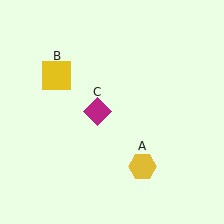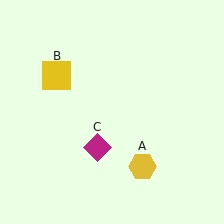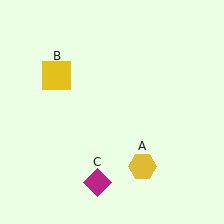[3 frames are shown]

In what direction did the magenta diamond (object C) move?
The magenta diamond (object C) moved down.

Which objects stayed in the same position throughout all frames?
Yellow hexagon (object A) and yellow square (object B) remained stationary.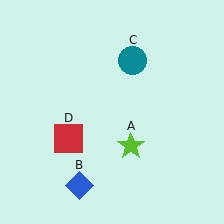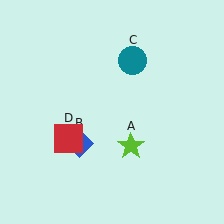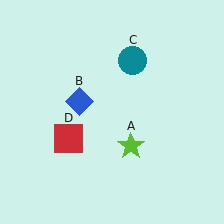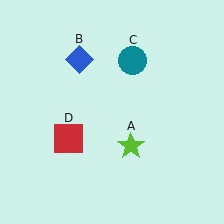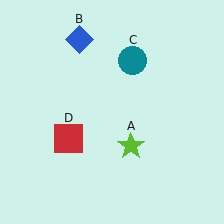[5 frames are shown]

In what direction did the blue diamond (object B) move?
The blue diamond (object B) moved up.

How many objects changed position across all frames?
1 object changed position: blue diamond (object B).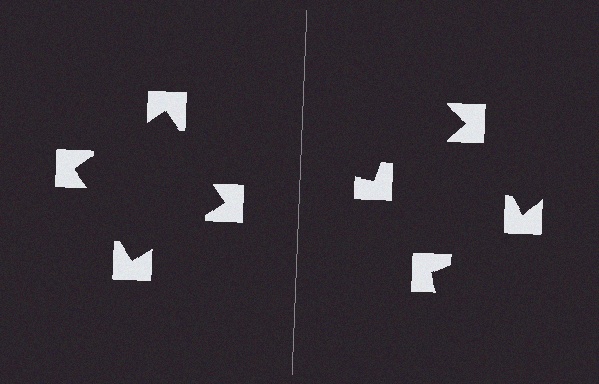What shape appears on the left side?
An illusory square.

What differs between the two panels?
The notched squares are positioned identically on both sides; only the wedge orientations differ. On the left they align to a square; on the right they are misaligned.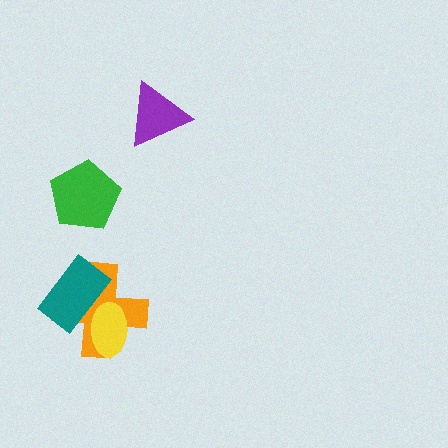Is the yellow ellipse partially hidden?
Yes, it is partially covered by another shape.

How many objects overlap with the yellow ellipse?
2 objects overlap with the yellow ellipse.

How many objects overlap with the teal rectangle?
2 objects overlap with the teal rectangle.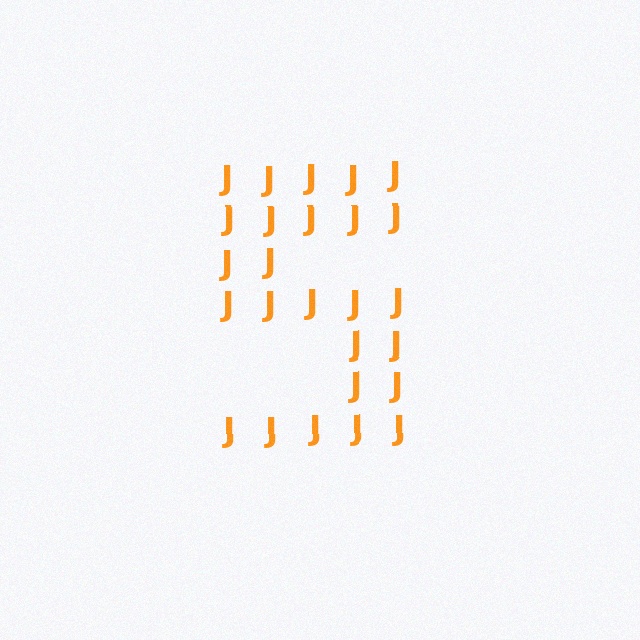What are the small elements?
The small elements are letter J's.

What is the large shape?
The large shape is the digit 5.